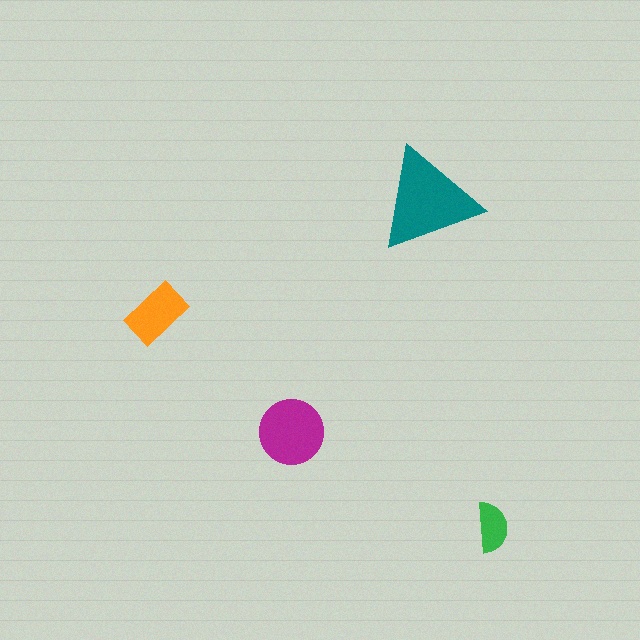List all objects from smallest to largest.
The green semicircle, the orange rectangle, the magenta circle, the teal triangle.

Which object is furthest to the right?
The green semicircle is rightmost.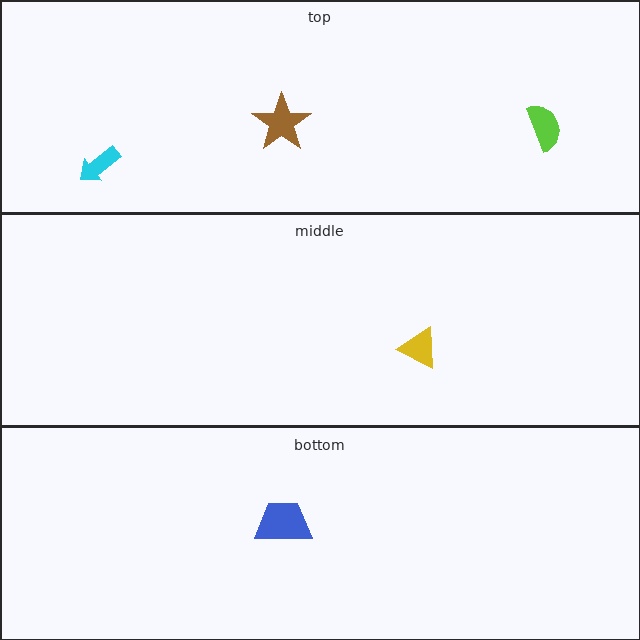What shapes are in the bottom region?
The blue trapezoid.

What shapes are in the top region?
The cyan arrow, the brown star, the lime semicircle.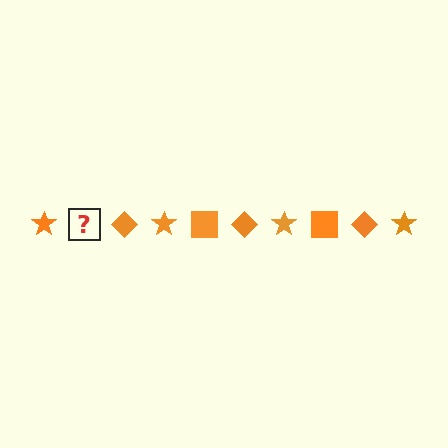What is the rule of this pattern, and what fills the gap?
The rule is that the pattern cycles through star, square, diamond shapes in orange. The gap should be filled with an orange square.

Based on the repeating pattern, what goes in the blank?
The blank should be an orange square.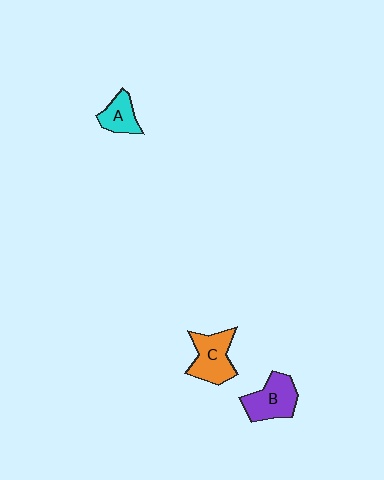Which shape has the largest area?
Shape C (orange).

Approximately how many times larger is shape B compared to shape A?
Approximately 1.6 times.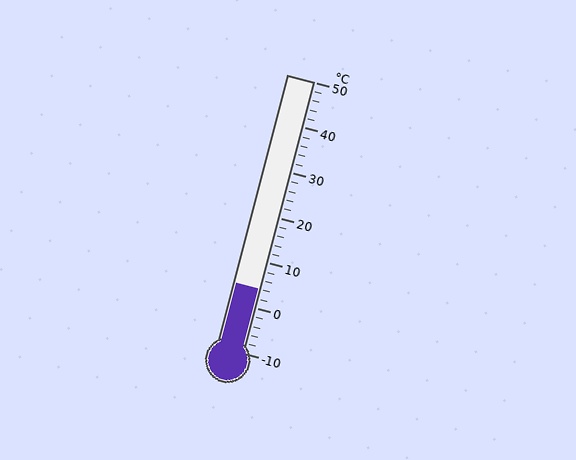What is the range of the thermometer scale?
The thermometer scale ranges from -10°C to 50°C.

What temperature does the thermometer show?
The thermometer shows approximately 4°C.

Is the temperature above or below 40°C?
The temperature is below 40°C.